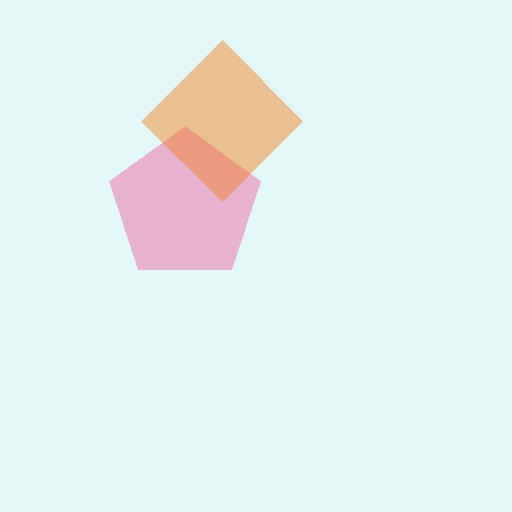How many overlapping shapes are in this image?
There are 2 overlapping shapes in the image.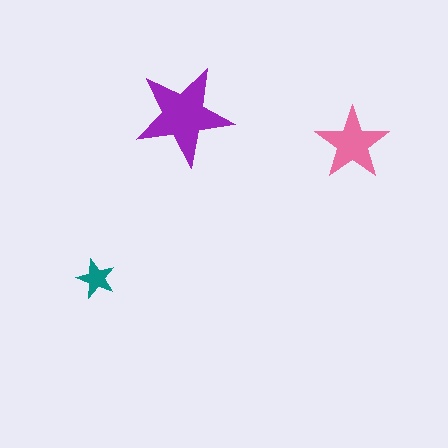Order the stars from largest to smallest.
the purple one, the pink one, the teal one.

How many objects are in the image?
There are 3 objects in the image.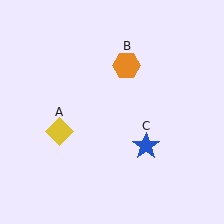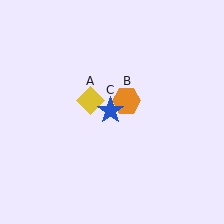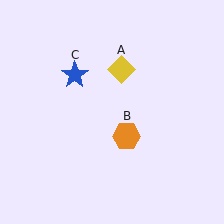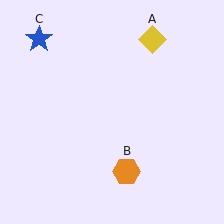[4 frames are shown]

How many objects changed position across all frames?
3 objects changed position: yellow diamond (object A), orange hexagon (object B), blue star (object C).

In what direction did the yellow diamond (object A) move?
The yellow diamond (object A) moved up and to the right.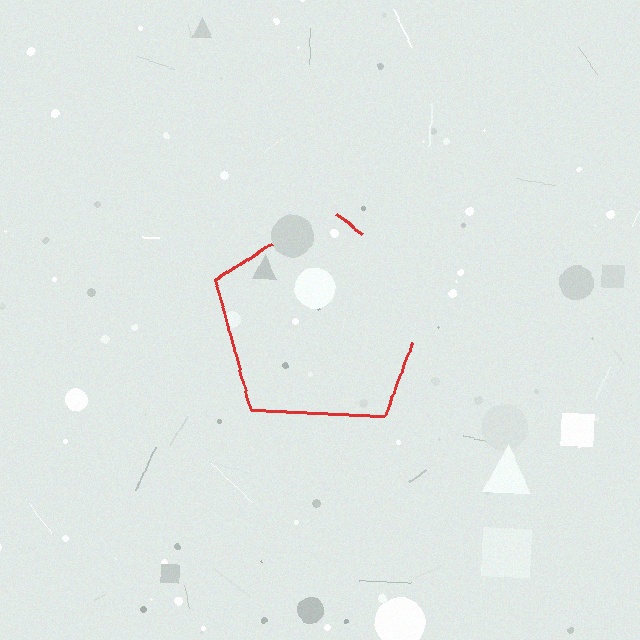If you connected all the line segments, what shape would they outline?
They would outline a pentagon.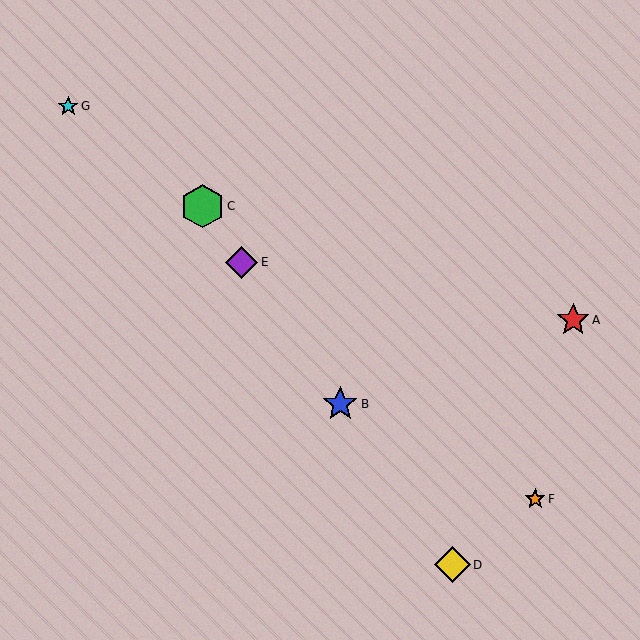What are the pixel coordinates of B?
Object B is at (340, 404).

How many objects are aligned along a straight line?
4 objects (B, C, D, E) are aligned along a straight line.